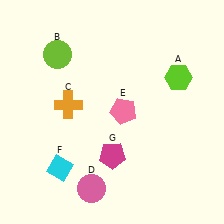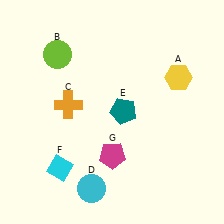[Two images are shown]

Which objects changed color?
A changed from lime to yellow. D changed from pink to cyan. E changed from pink to teal.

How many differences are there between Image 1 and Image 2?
There are 3 differences between the two images.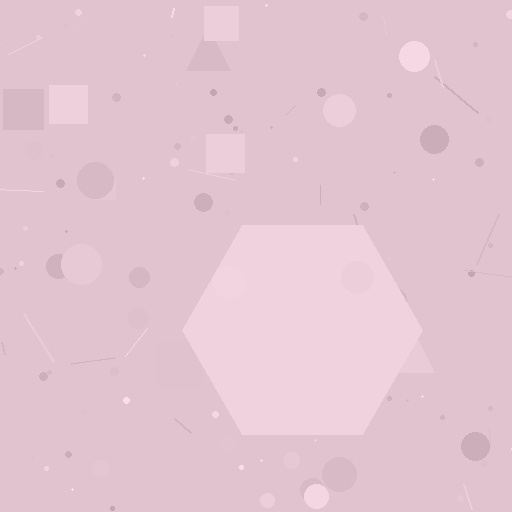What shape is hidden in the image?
A hexagon is hidden in the image.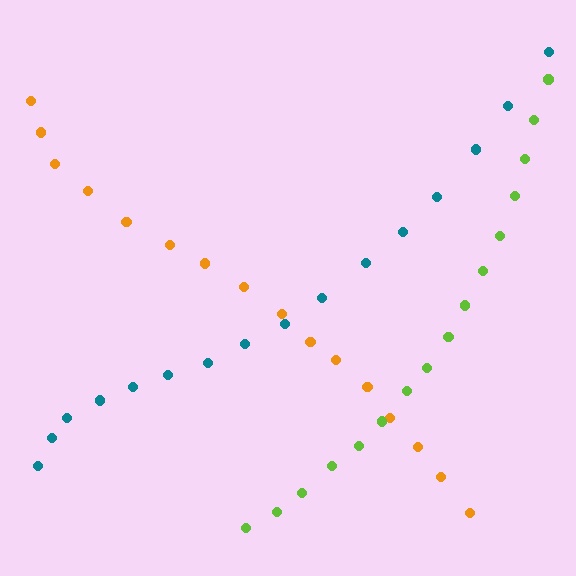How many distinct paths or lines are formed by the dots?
There are 3 distinct paths.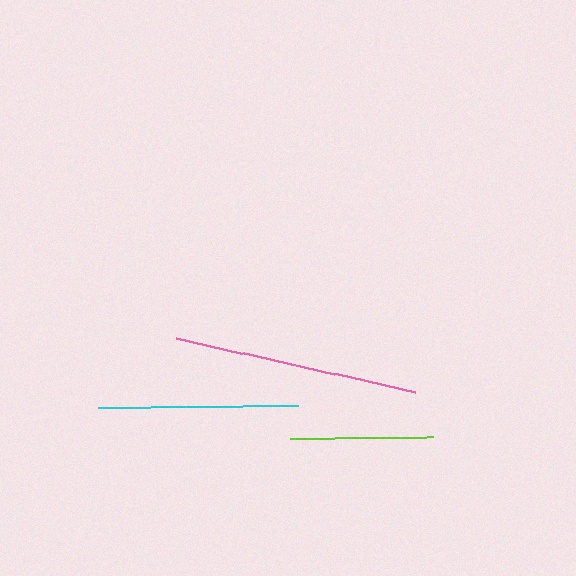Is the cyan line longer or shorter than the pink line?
The pink line is longer than the cyan line.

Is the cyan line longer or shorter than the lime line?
The cyan line is longer than the lime line.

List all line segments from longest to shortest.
From longest to shortest: pink, cyan, lime.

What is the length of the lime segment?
The lime segment is approximately 142 pixels long.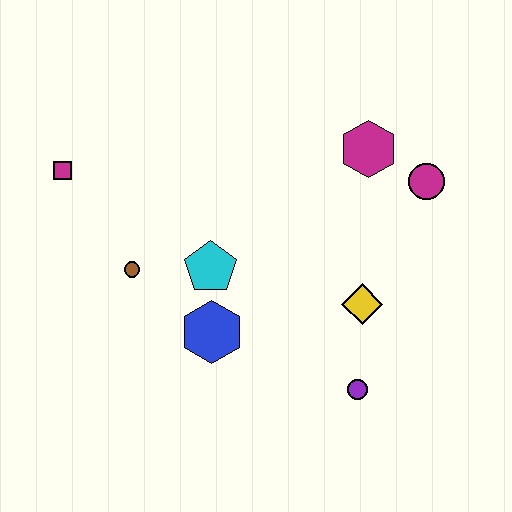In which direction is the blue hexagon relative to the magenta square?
The blue hexagon is below the magenta square.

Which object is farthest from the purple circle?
The magenta square is farthest from the purple circle.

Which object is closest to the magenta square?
The brown circle is closest to the magenta square.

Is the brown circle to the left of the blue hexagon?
Yes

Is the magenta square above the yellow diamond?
Yes